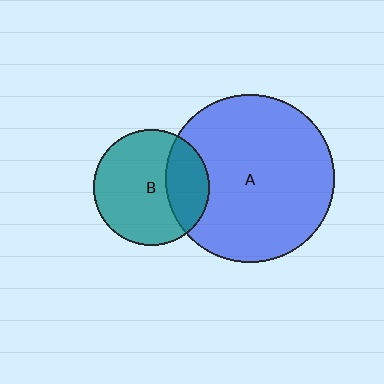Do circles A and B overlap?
Yes.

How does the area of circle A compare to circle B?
Approximately 2.1 times.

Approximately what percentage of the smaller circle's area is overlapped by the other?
Approximately 30%.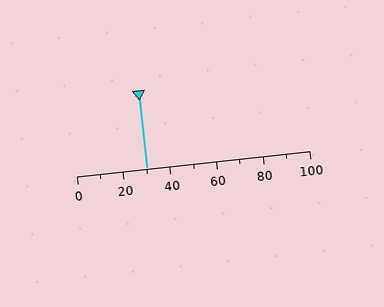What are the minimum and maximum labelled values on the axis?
The axis runs from 0 to 100.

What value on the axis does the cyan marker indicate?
The marker indicates approximately 30.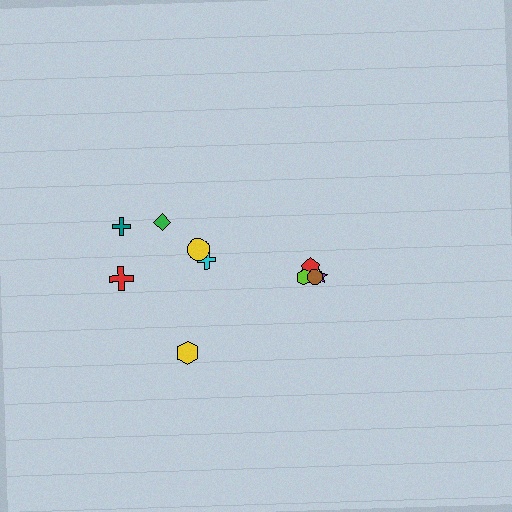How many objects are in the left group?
There are 6 objects.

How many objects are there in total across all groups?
There are 10 objects.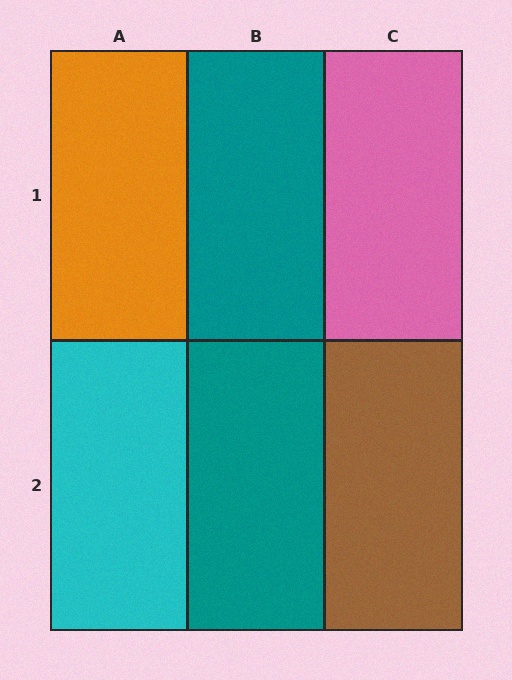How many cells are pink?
1 cell is pink.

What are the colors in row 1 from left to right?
Orange, teal, pink.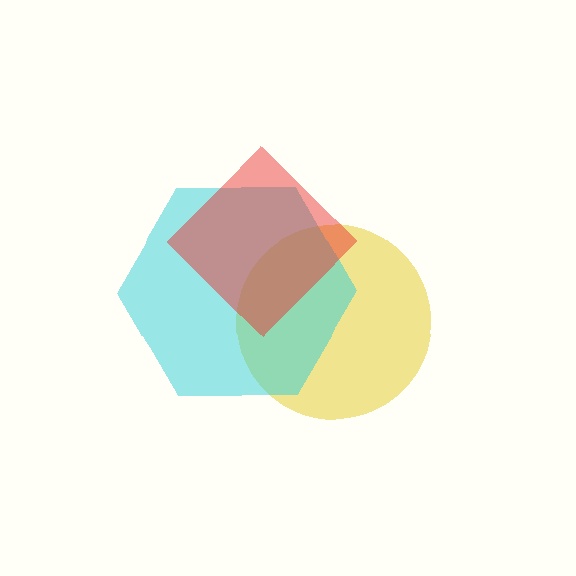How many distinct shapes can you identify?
There are 3 distinct shapes: a yellow circle, a cyan hexagon, a red diamond.